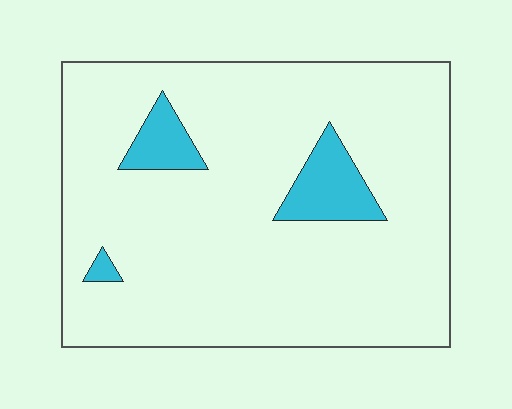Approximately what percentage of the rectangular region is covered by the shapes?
Approximately 10%.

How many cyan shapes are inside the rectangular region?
3.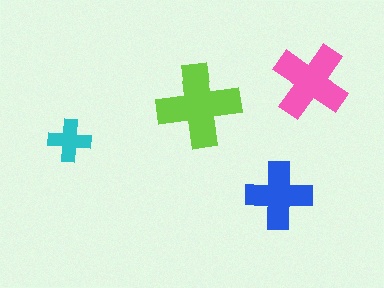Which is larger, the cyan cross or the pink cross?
The pink one.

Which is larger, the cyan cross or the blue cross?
The blue one.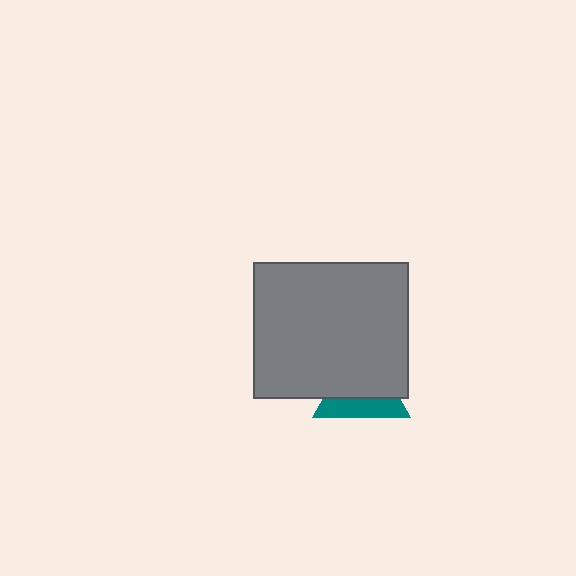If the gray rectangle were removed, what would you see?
You would see the complete teal triangle.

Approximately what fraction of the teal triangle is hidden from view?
Roughly 63% of the teal triangle is hidden behind the gray rectangle.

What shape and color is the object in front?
The object in front is a gray rectangle.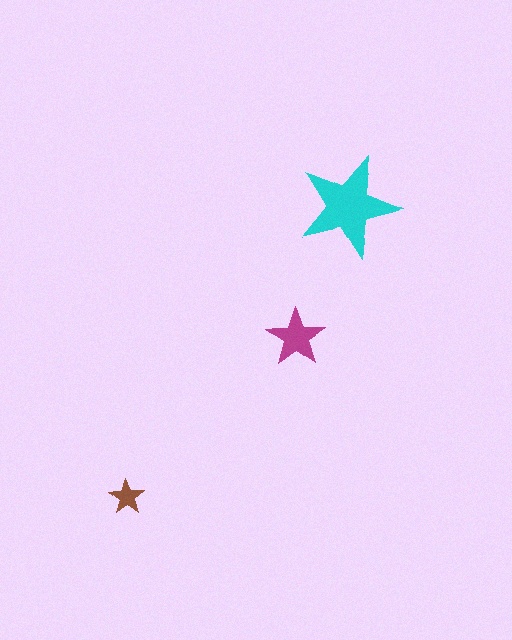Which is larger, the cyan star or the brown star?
The cyan one.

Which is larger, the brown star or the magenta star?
The magenta one.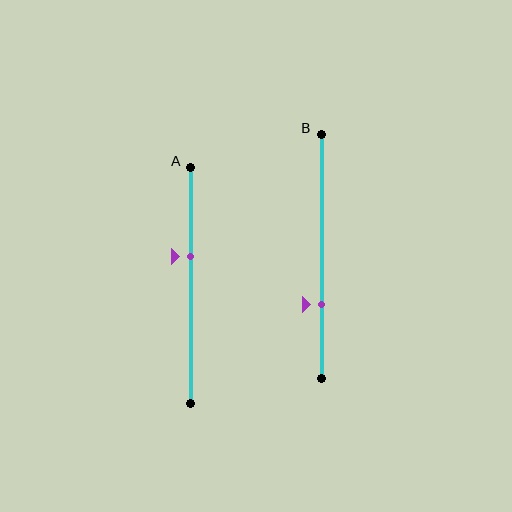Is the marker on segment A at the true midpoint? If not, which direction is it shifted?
No, the marker on segment A is shifted upward by about 12% of the segment length.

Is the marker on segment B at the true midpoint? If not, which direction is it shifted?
No, the marker on segment B is shifted downward by about 20% of the segment length.